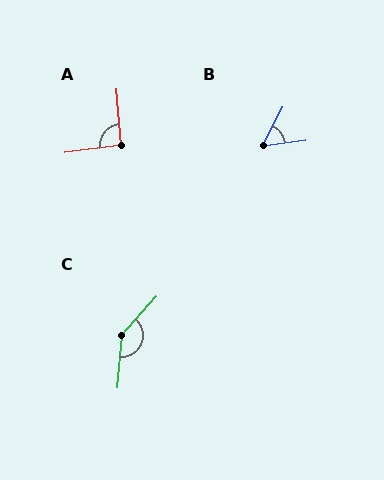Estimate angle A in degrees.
Approximately 93 degrees.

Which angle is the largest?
C, at approximately 143 degrees.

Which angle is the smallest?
B, at approximately 56 degrees.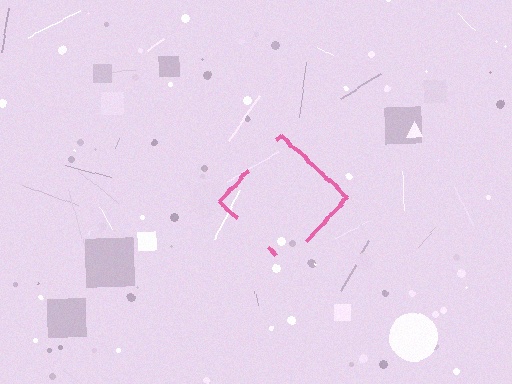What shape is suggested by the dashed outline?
The dashed outline suggests a diamond.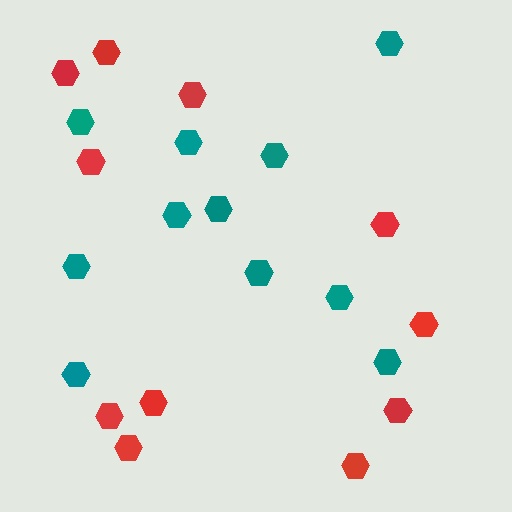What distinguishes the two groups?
There are 2 groups: one group of red hexagons (11) and one group of teal hexagons (11).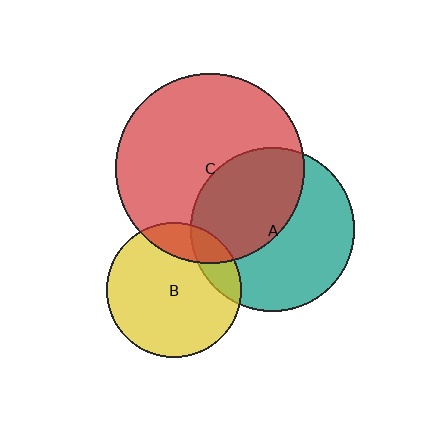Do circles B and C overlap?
Yes.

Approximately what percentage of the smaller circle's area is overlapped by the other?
Approximately 15%.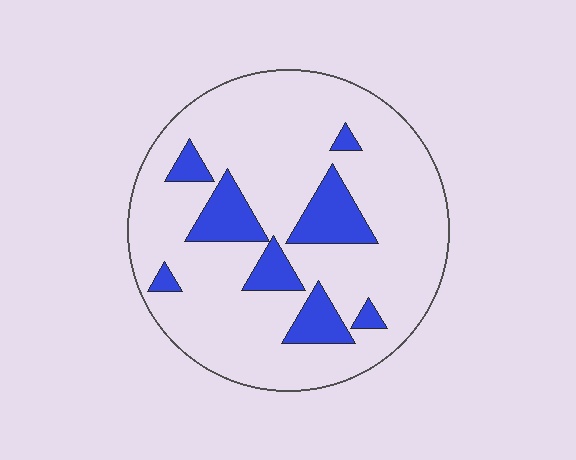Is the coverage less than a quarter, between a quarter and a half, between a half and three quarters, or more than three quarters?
Less than a quarter.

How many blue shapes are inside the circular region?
8.